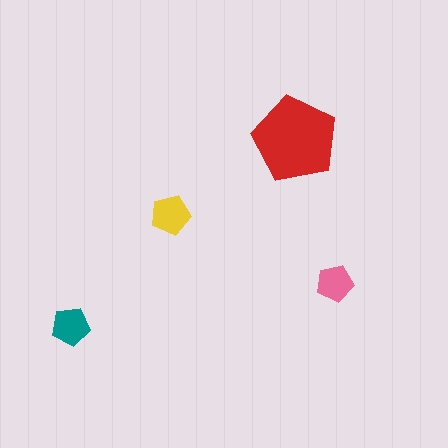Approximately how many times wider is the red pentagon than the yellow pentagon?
About 2 times wider.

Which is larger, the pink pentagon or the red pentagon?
The red one.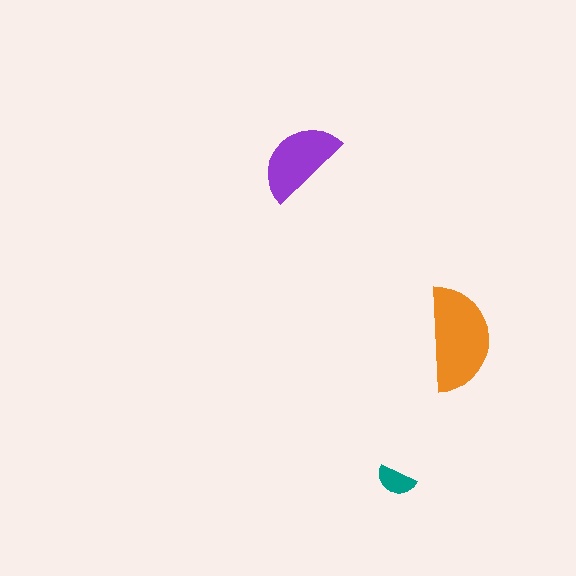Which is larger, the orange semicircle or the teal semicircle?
The orange one.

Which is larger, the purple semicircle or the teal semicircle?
The purple one.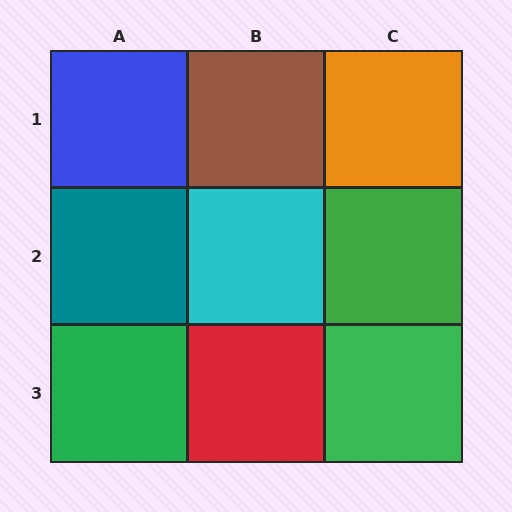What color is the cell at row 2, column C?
Green.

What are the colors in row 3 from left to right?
Green, red, green.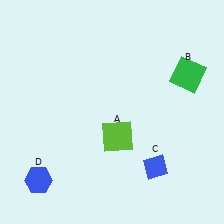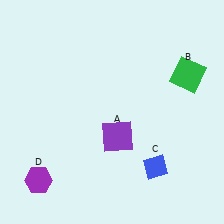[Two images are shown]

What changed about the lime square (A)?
In Image 1, A is lime. In Image 2, it changed to purple.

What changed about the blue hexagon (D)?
In Image 1, D is blue. In Image 2, it changed to purple.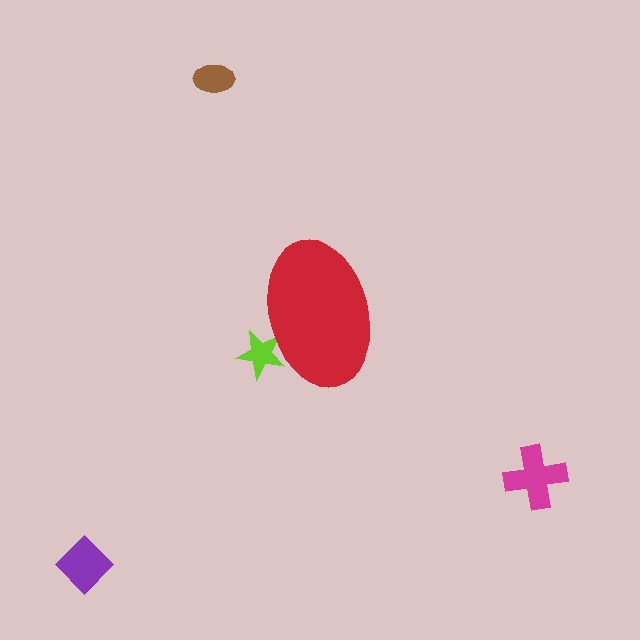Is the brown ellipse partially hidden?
No, the brown ellipse is fully visible.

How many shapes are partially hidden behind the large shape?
1 shape is partially hidden.